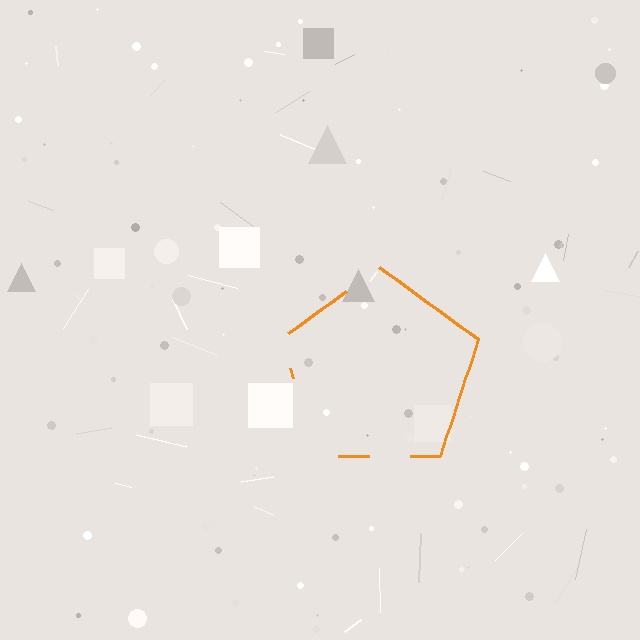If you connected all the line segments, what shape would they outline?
They would outline a pentagon.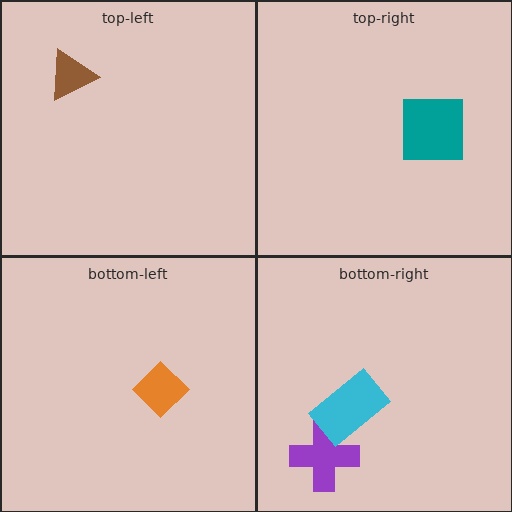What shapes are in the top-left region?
The brown triangle.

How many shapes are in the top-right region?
1.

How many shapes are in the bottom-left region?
1.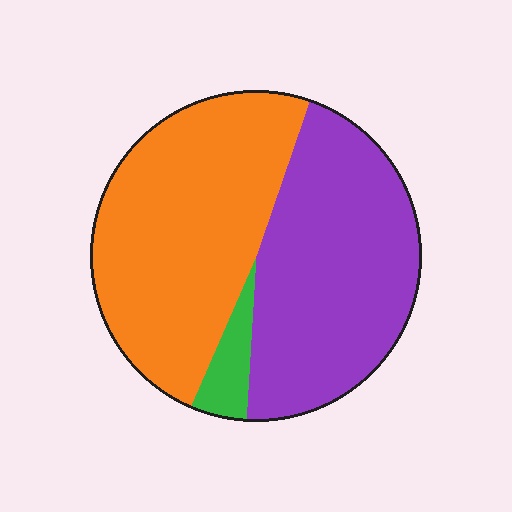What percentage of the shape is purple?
Purple covers about 45% of the shape.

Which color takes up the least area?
Green, at roughly 5%.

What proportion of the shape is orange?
Orange covers around 50% of the shape.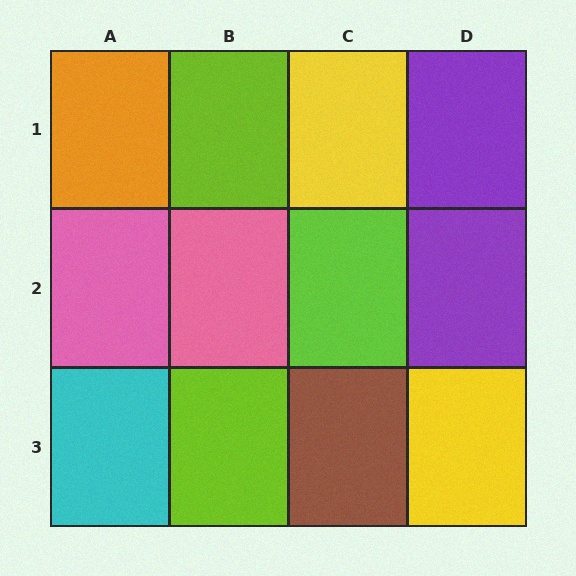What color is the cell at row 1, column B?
Lime.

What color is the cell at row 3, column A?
Cyan.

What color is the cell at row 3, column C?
Brown.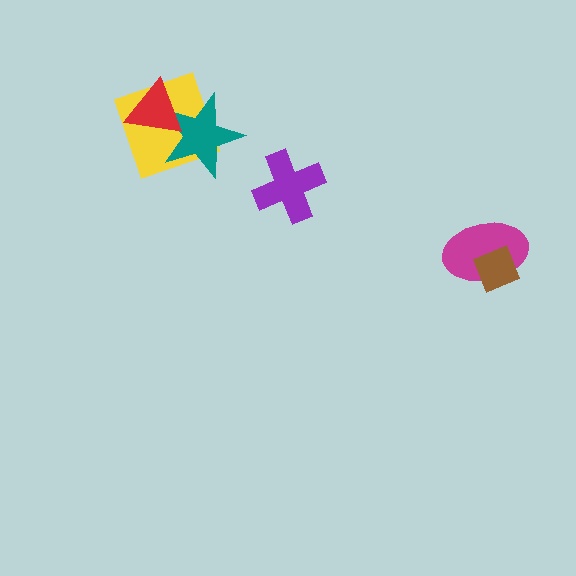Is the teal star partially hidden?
Yes, it is partially covered by another shape.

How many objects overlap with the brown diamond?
1 object overlaps with the brown diamond.